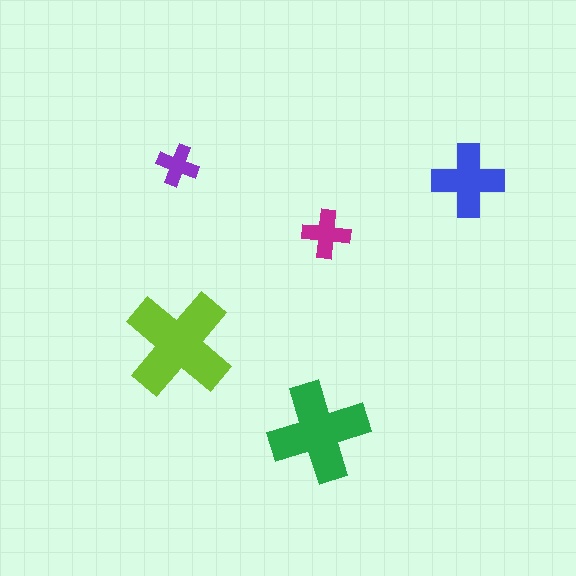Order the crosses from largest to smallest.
the lime one, the green one, the blue one, the magenta one, the purple one.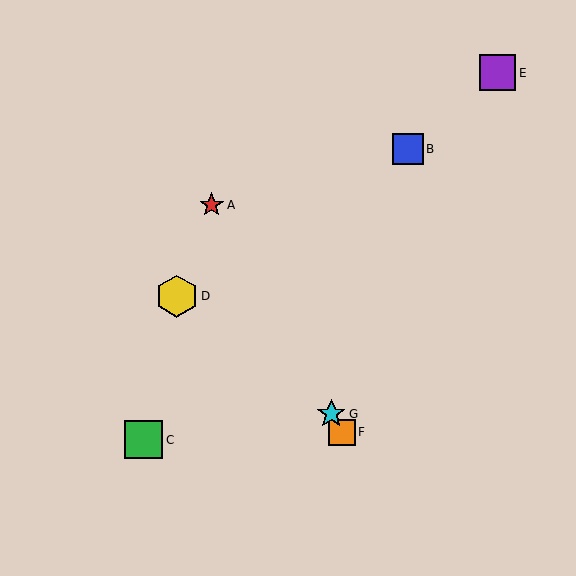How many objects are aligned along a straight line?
3 objects (A, F, G) are aligned along a straight line.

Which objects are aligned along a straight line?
Objects A, F, G are aligned along a straight line.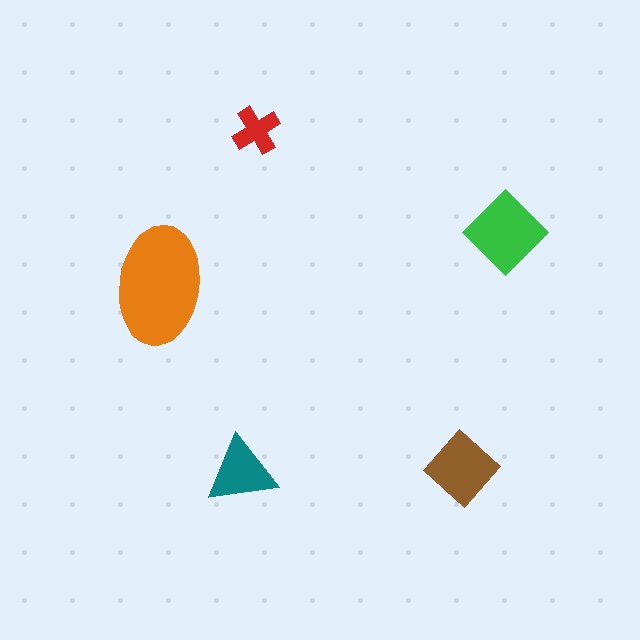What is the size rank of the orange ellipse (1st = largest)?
1st.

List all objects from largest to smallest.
The orange ellipse, the green diamond, the brown diamond, the teal triangle, the red cross.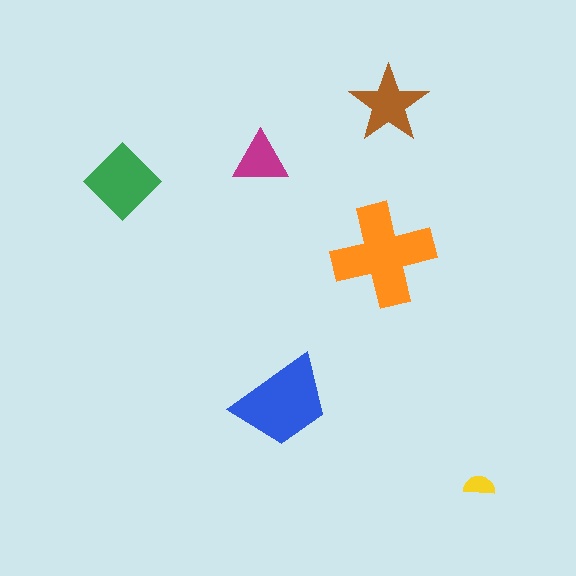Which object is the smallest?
The yellow semicircle.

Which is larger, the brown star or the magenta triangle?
The brown star.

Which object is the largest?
The orange cross.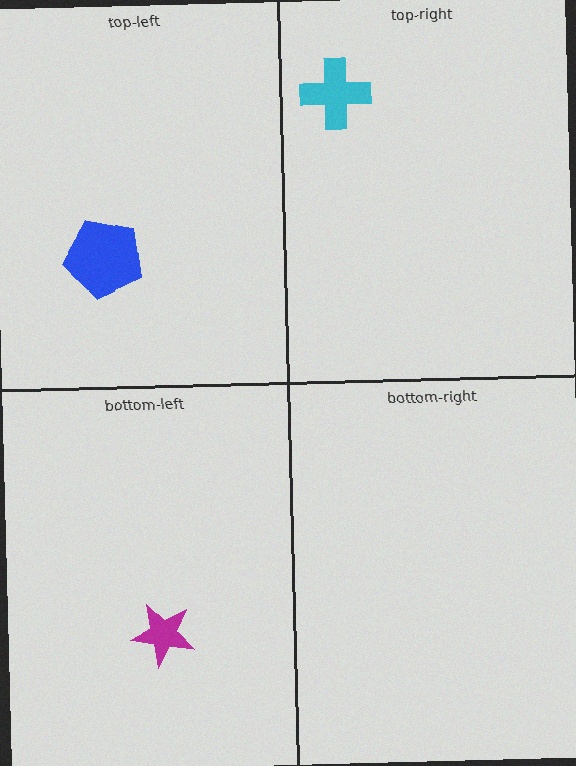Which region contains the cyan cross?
The top-right region.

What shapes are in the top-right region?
The cyan cross.